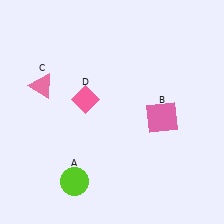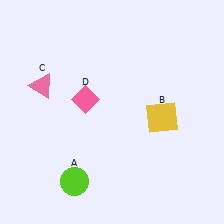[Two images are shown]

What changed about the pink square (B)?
In Image 1, B is pink. In Image 2, it changed to yellow.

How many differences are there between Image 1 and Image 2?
There is 1 difference between the two images.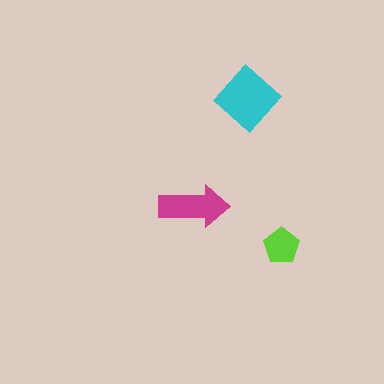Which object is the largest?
The cyan diamond.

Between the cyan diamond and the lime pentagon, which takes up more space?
The cyan diamond.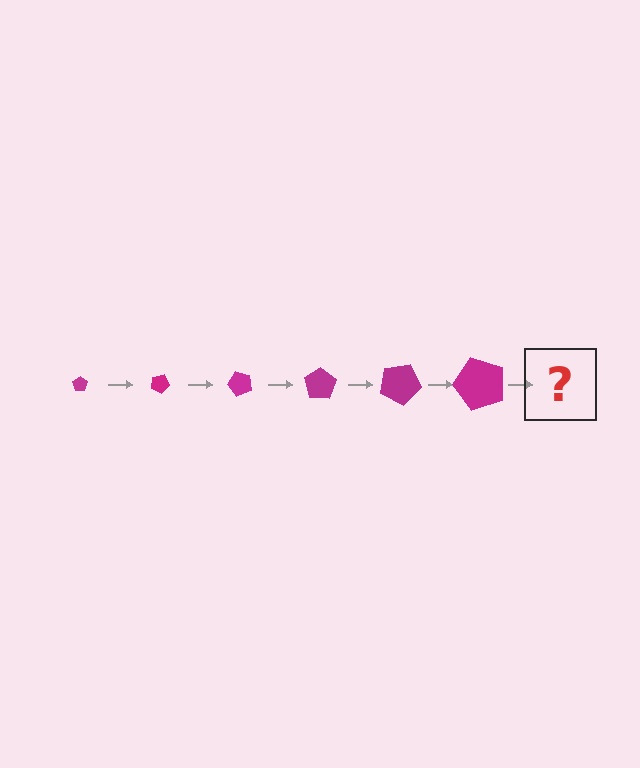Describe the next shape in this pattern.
It should be a pentagon, larger than the previous one and rotated 150 degrees from the start.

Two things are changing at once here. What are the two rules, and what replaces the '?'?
The two rules are that the pentagon grows larger each step and it rotates 25 degrees each step. The '?' should be a pentagon, larger than the previous one and rotated 150 degrees from the start.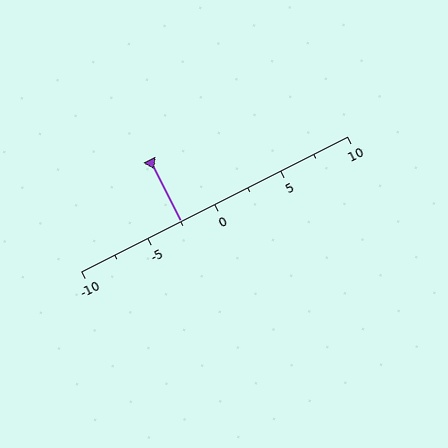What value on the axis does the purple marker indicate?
The marker indicates approximately -2.5.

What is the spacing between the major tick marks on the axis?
The major ticks are spaced 5 apart.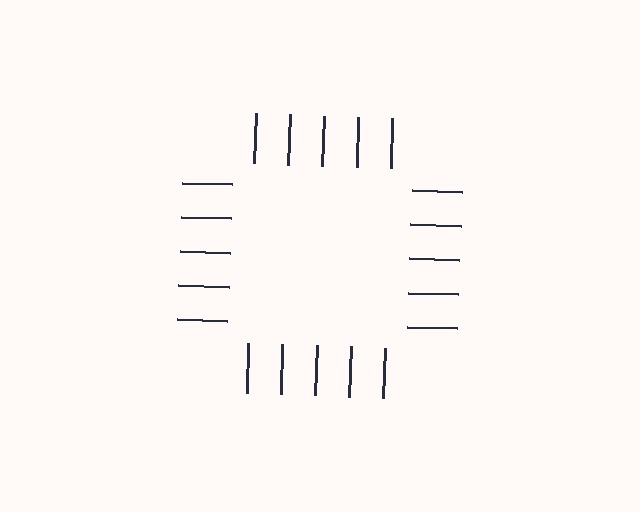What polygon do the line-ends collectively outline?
An illusory square — the line segments terminate on its edges but no continuous stroke is drawn.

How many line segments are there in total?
20 — 5 along each of the 4 edges.